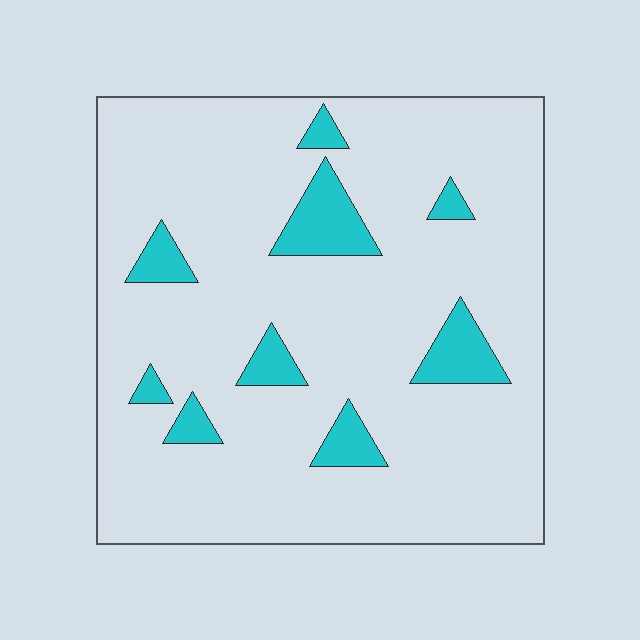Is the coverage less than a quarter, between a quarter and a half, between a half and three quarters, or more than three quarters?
Less than a quarter.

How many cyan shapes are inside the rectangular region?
9.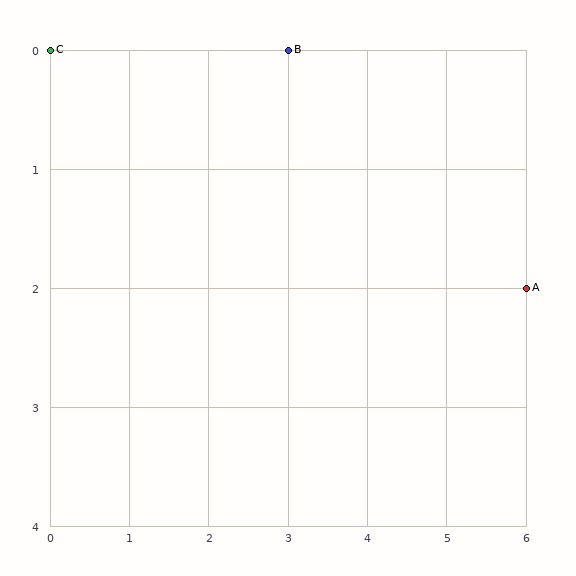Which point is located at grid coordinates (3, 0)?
Point B is at (3, 0).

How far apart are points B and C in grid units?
Points B and C are 3 columns apart.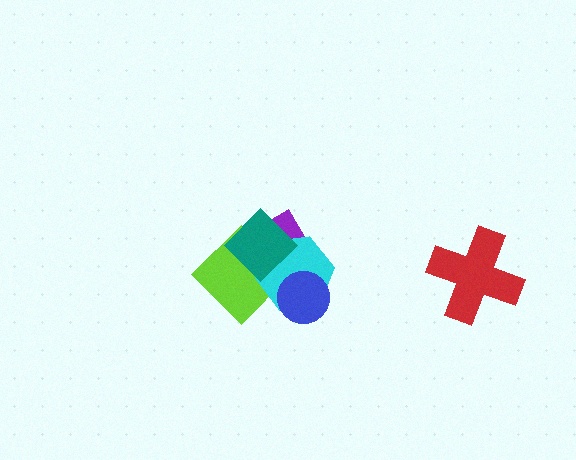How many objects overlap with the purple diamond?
4 objects overlap with the purple diamond.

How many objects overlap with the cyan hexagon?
4 objects overlap with the cyan hexagon.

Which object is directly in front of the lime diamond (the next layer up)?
The cyan hexagon is directly in front of the lime diamond.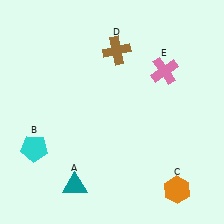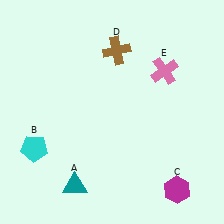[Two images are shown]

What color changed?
The hexagon (C) changed from orange in Image 1 to magenta in Image 2.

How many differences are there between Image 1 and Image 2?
There is 1 difference between the two images.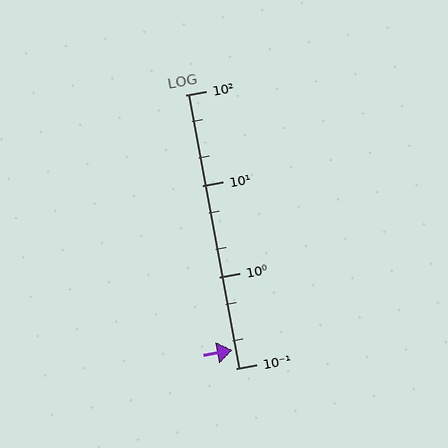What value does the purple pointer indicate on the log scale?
The pointer indicates approximately 0.16.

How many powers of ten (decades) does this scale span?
The scale spans 3 decades, from 0.1 to 100.